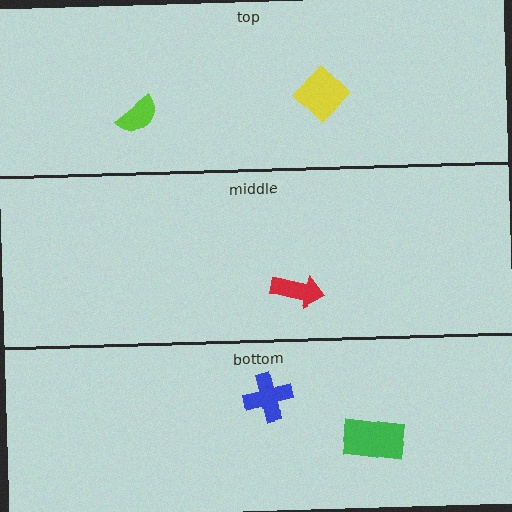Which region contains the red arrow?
The middle region.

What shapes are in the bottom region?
The green rectangle, the blue cross.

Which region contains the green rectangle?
The bottom region.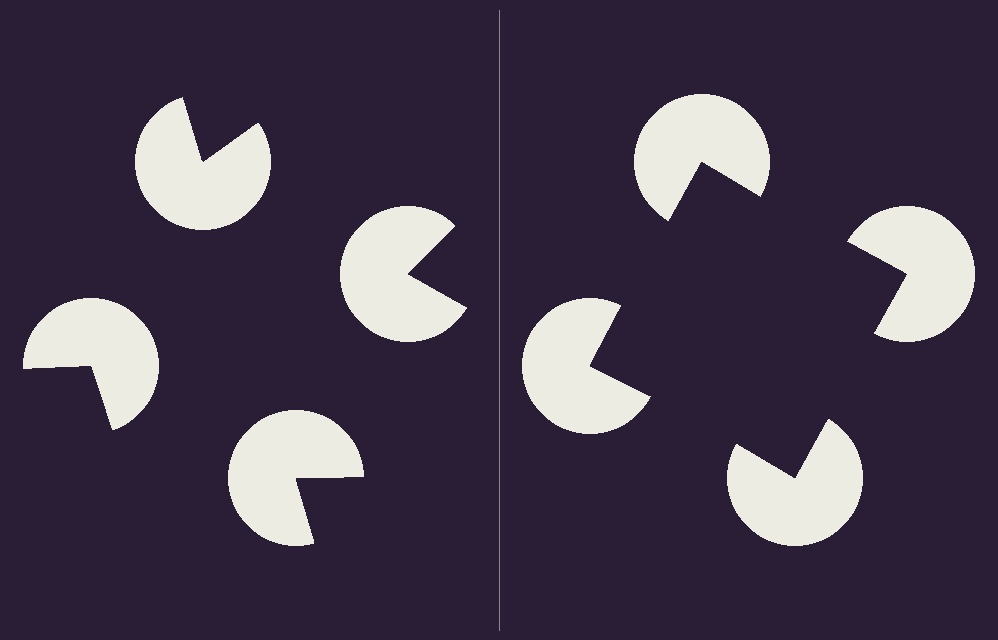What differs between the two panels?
The pac-man discs are positioned identically on both sides; only the wedge orientations differ. On the right they align to a square; on the left they are misaligned.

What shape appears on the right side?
An illusory square.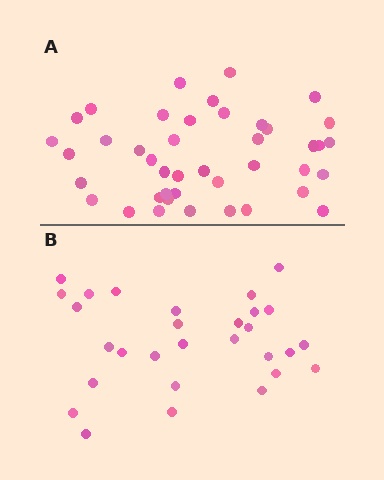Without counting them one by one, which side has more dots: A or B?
Region A (the top region) has more dots.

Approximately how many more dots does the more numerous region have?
Region A has approximately 15 more dots than region B.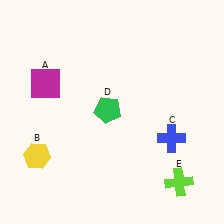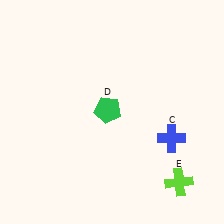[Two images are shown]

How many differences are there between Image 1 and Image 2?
There are 2 differences between the two images.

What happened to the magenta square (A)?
The magenta square (A) was removed in Image 2. It was in the top-left area of Image 1.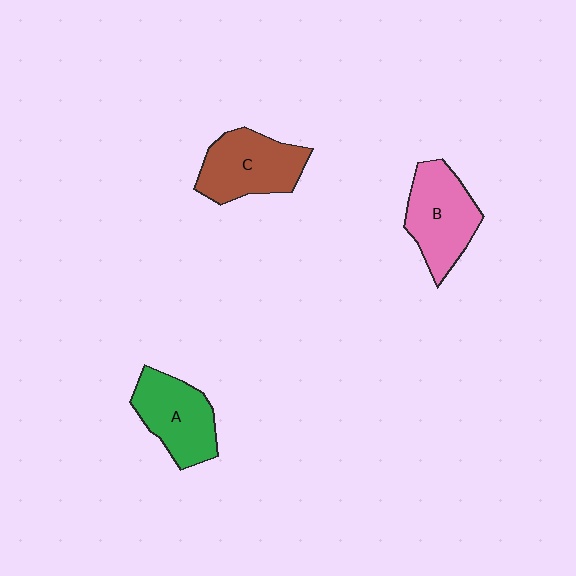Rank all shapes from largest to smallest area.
From largest to smallest: C (brown), B (pink), A (green).